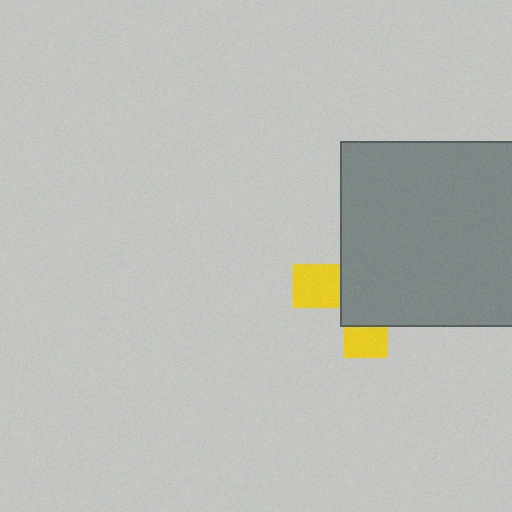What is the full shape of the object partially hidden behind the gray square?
The partially hidden object is a yellow cross.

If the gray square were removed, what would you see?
You would see the complete yellow cross.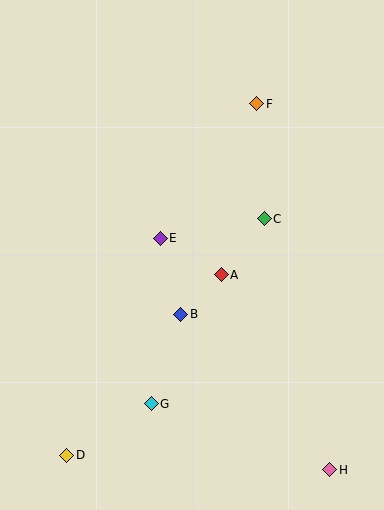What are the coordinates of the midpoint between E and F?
The midpoint between E and F is at (209, 171).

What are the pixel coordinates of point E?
Point E is at (160, 238).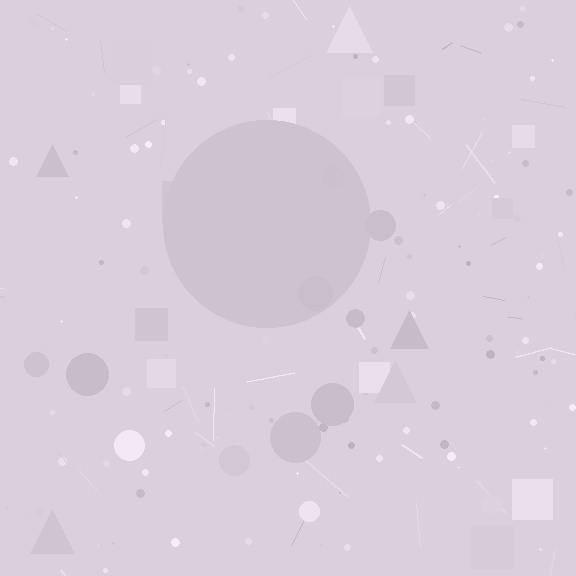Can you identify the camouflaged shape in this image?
The camouflaged shape is a circle.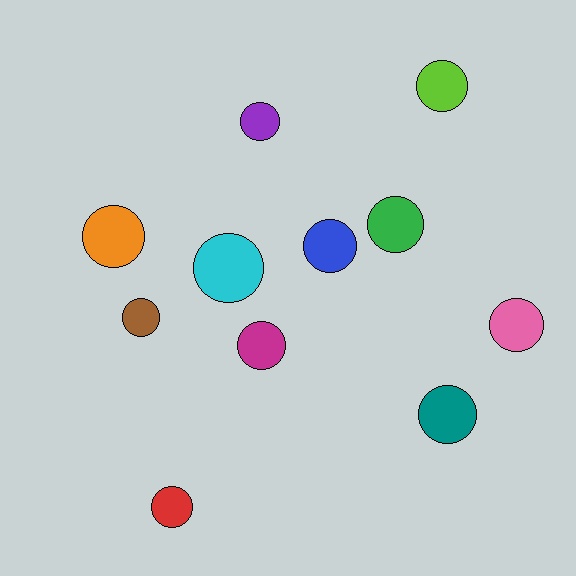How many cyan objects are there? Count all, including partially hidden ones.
There is 1 cyan object.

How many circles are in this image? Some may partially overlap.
There are 11 circles.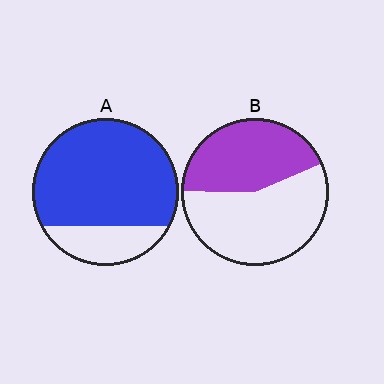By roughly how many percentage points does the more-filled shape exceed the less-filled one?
By roughly 35 percentage points (A over B).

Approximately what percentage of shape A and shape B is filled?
A is approximately 80% and B is approximately 45%.